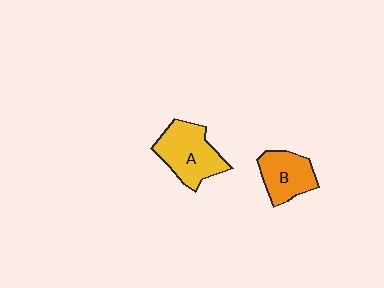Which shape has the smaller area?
Shape B (orange).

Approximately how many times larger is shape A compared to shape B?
Approximately 1.3 times.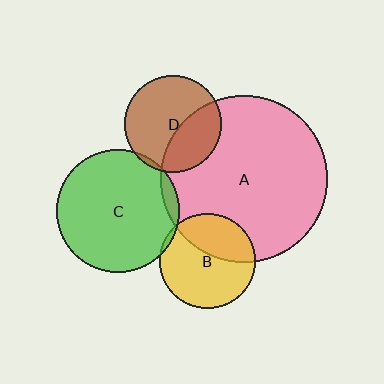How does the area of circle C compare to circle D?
Approximately 1.6 times.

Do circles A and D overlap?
Yes.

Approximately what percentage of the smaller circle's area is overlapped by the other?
Approximately 35%.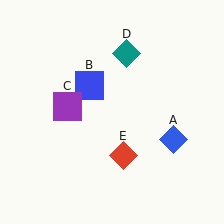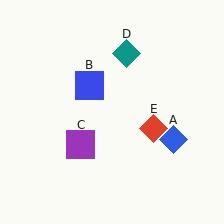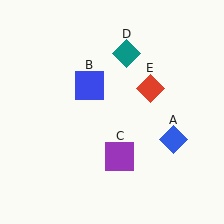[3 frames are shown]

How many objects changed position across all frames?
2 objects changed position: purple square (object C), red diamond (object E).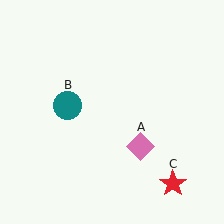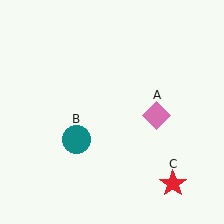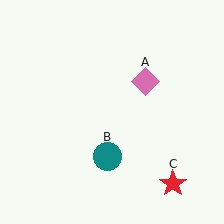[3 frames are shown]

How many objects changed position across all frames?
2 objects changed position: pink diamond (object A), teal circle (object B).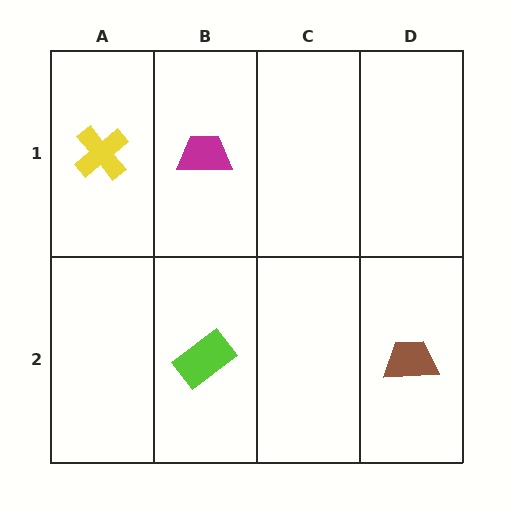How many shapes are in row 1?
2 shapes.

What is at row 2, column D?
A brown trapezoid.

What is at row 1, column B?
A magenta trapezoid.